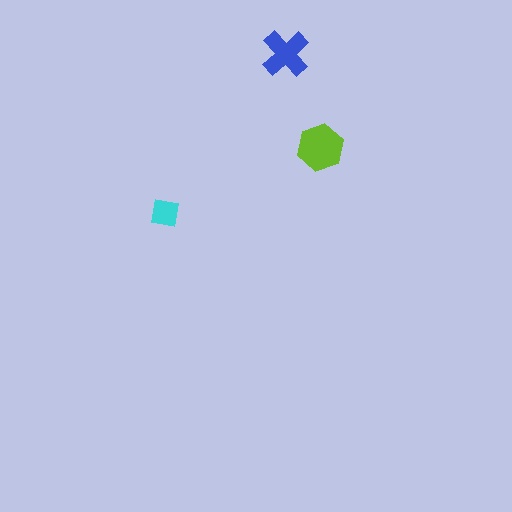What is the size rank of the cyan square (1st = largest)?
3rd.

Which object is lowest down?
The cyan square is bottommost.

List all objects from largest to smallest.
The lime hexagon, the blue cross, the cyan square.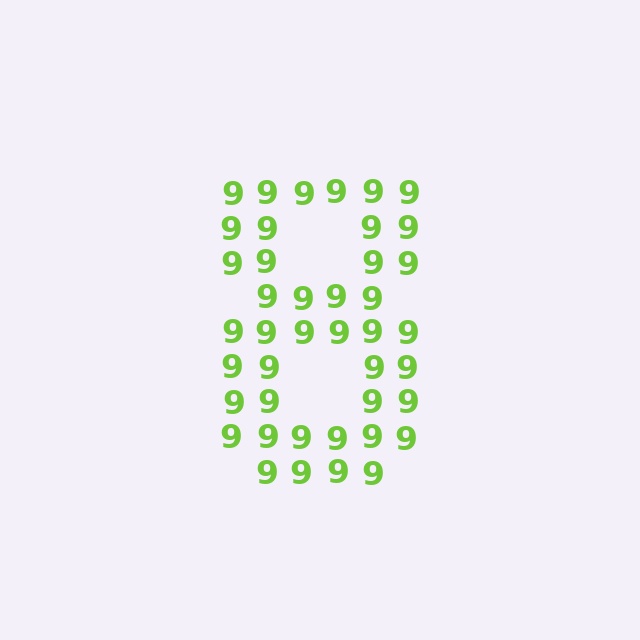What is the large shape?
The large shape is the digit 8.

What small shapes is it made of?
It is made of small digit 9's.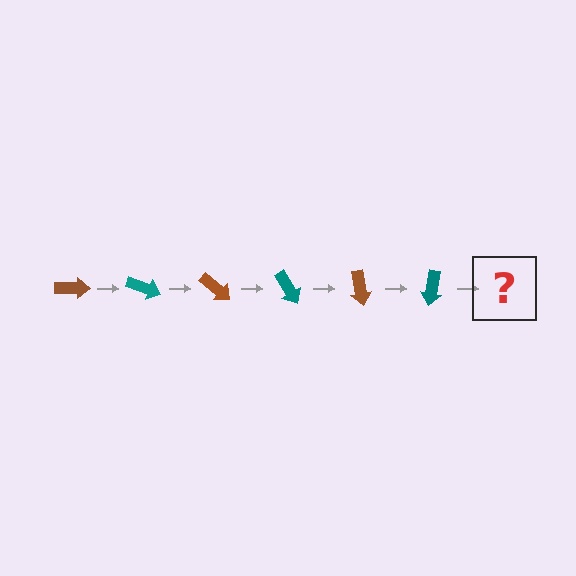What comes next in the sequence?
The next element should be a brown arrow, rotated 120 degrees from the start.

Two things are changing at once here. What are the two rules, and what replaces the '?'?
The two rules are that it rotates 20 degrees each step and the color cycles through brown and teal. The '?' should be a brown arrow, rotated 120 degrees from the start.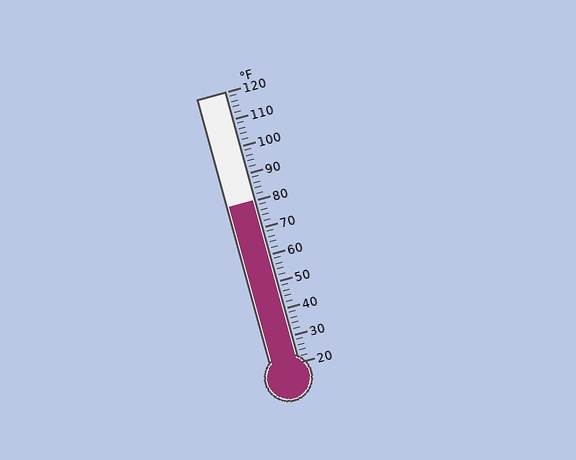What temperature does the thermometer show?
The thermometer shows approximately 80°F.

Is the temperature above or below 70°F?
The temperature is above 70°F.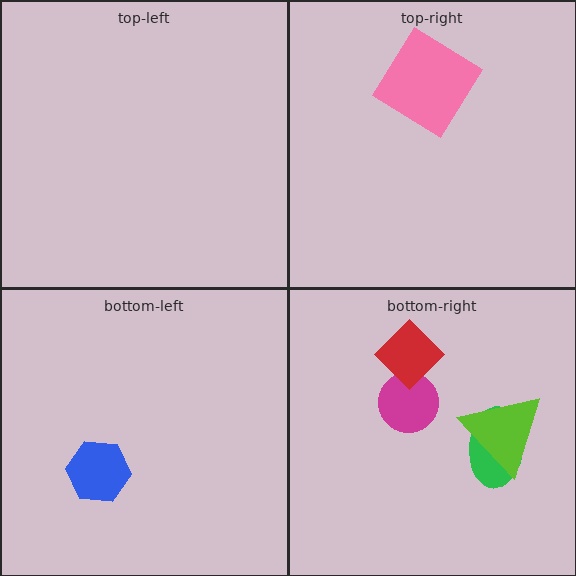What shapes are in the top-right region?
The pink diamond.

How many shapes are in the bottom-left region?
1.